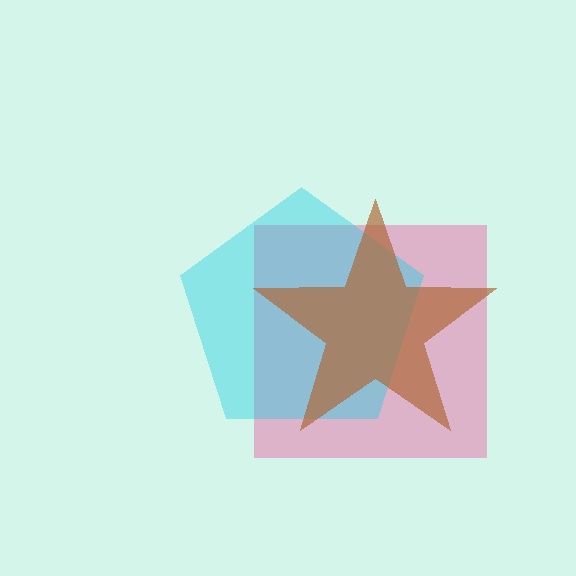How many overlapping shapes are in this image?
There are 3 overlapping shapes in the image.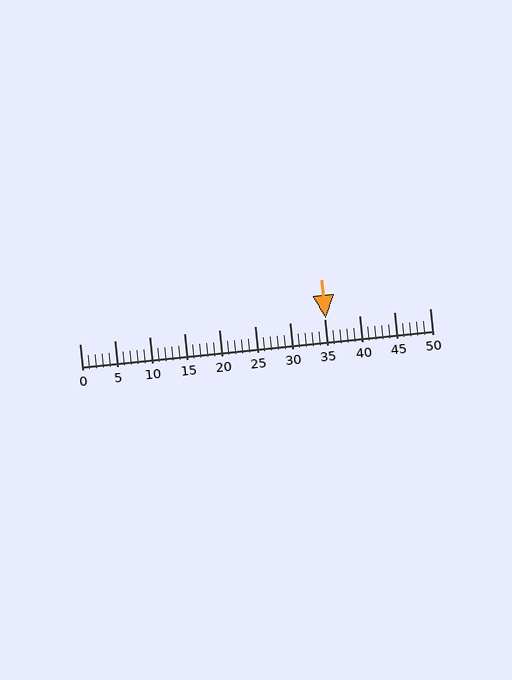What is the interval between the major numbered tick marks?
The major tick marks are spaced 5 units apart.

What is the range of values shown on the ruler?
The ruler shows values from 0 to 50.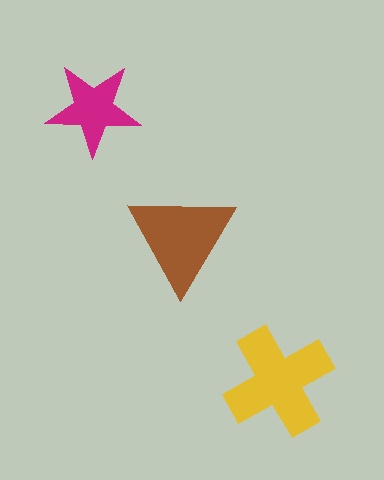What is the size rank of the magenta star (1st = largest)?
3rd.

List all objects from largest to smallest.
The yellow cross, the brown triangle, the magenta star.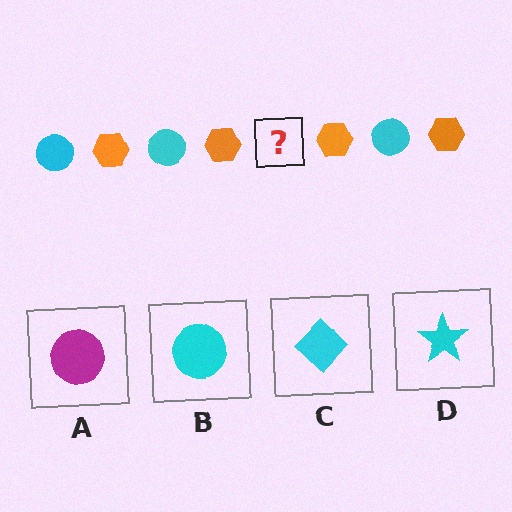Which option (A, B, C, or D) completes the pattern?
B.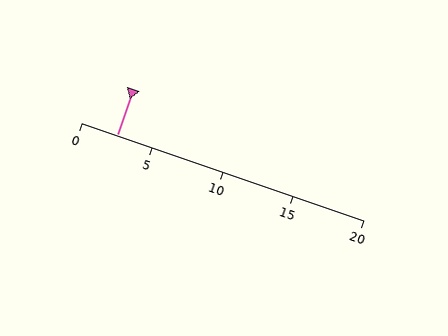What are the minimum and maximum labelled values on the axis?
The axis runs from 0 to 20.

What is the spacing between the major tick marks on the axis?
The major ticks are spaced 5 apart.